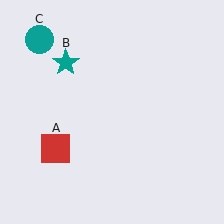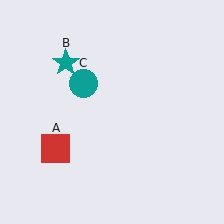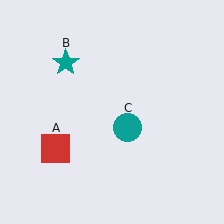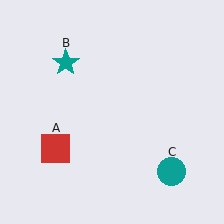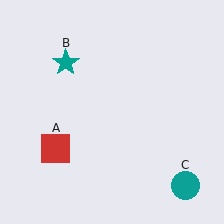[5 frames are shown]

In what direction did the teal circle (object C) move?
The teal circle (object C) moved down and to the right.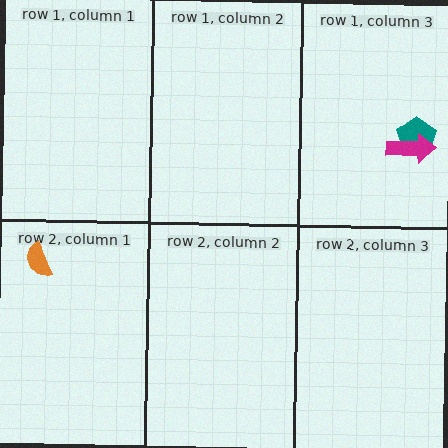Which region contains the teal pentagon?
The row 1, column 3 region.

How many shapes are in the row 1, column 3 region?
2.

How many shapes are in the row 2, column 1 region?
1.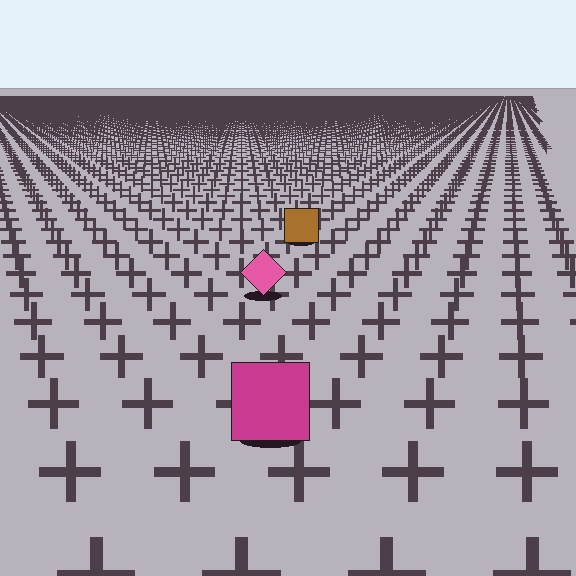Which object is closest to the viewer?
The magenta square is closest. The texture marks near it are larger and more spread out.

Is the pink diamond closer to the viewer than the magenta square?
No. The magenta square is closer — you can tell from the texture gradient: the ground texture is coarser near it.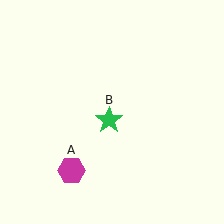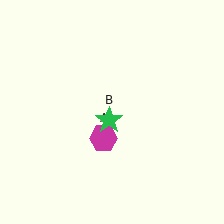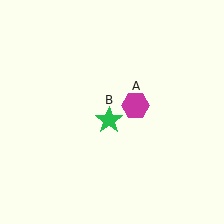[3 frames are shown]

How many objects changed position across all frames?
1 object changed position: magenta hexagon (object A).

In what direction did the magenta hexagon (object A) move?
The magenta hexagon (object A) moved up and to the right.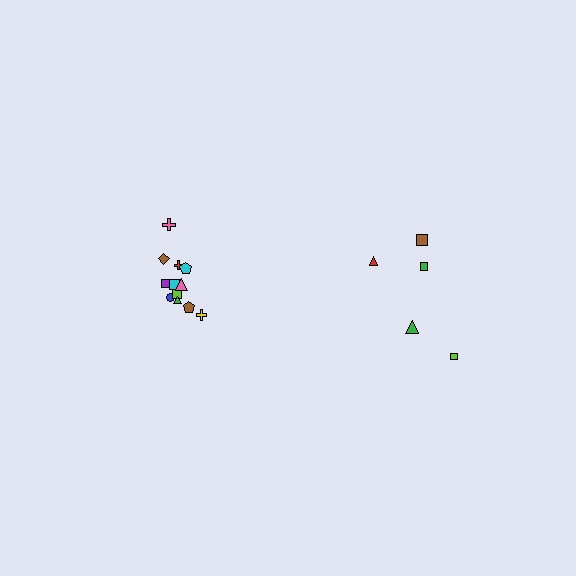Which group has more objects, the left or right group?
The left group.